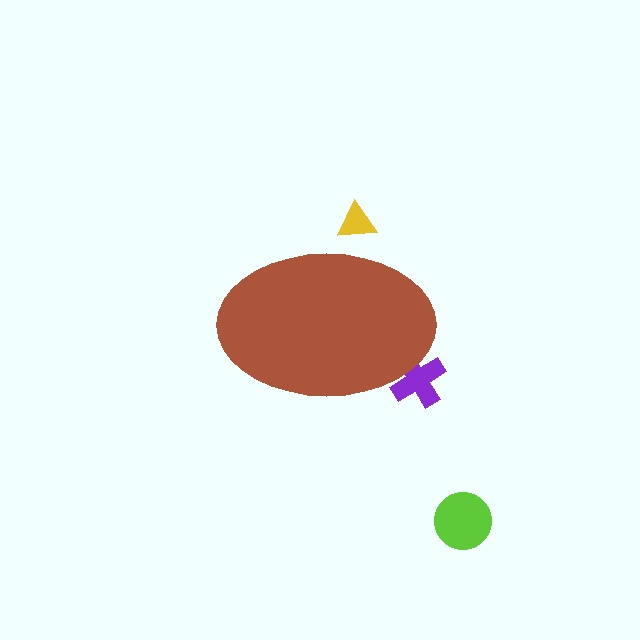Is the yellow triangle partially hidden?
Yes, the yellow triangle is partially hidden behind the brown ellipse.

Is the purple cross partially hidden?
Yes, the purple cross is partially hidden behind the brown ellipse.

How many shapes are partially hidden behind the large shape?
2 shapes are partially hidden.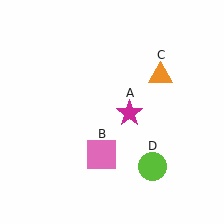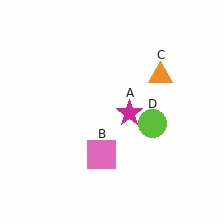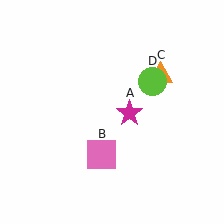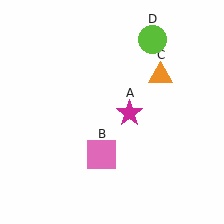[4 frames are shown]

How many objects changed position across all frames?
1 object changed position: lime circle (object D).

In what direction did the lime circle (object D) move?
The lime circle (object D) moved up.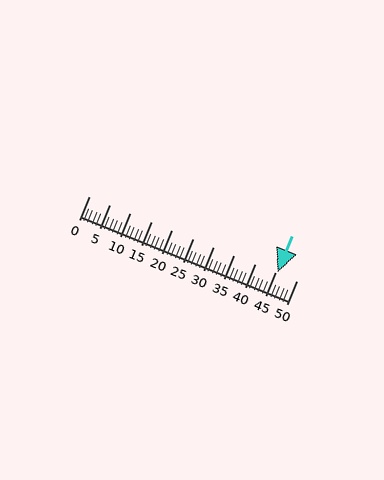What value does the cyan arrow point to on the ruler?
The cyan arrow points to approximately 45.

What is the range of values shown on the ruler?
The ruler shows values from 0 to 50.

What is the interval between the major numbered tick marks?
The major tick marks are spaced 5 units apart.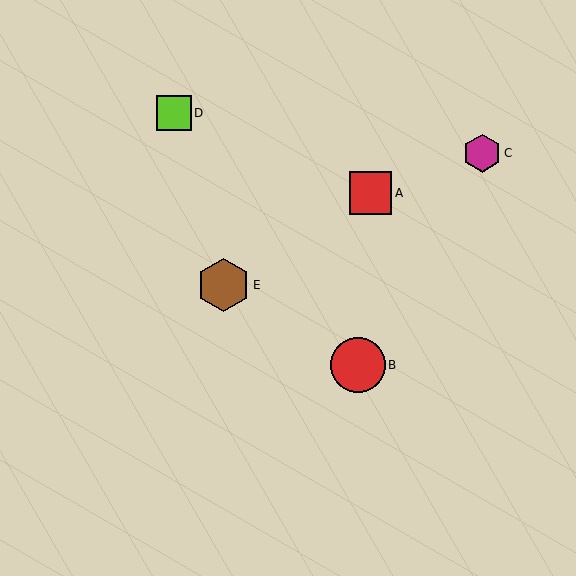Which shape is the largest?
The red circle (labeled B) is the largest.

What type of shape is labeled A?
Shape A is a red square.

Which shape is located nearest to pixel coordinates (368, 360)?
The red circle (labeled B) at (358, 365) is nearest to that location.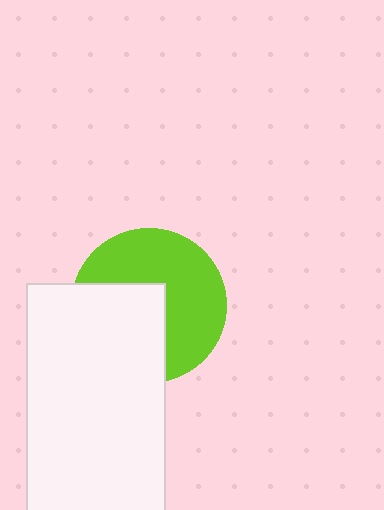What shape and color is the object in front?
The object in front is a white rectangle.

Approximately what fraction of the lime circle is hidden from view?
Roughly 43% of the lime circle is hidden behind the white rectangle.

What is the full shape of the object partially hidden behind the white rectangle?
The partially hidden object is a lime circle.